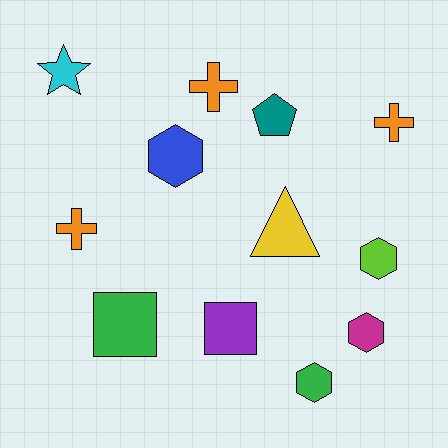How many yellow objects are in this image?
There is 1 yellow object.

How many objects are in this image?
There are 12 objects.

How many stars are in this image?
There is 1 star.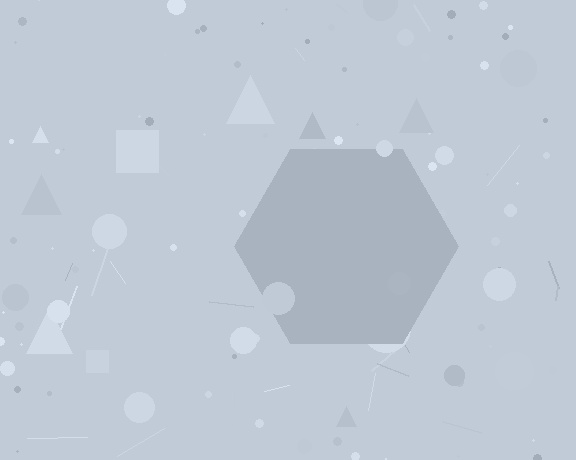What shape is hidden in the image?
A hexagon is hidden in the image.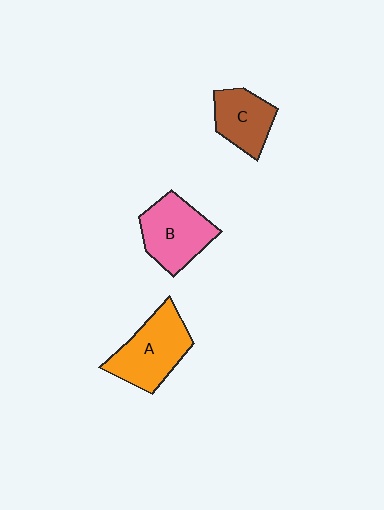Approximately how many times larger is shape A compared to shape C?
Approximately 1.4 times.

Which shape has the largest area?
Shape A (orange).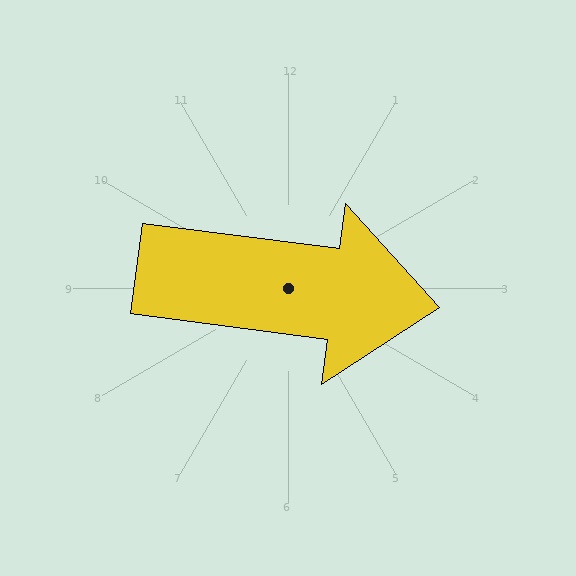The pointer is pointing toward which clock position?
Roughly 3 o'clock.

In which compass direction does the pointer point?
East.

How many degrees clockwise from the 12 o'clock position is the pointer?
Approximately 97 degrees.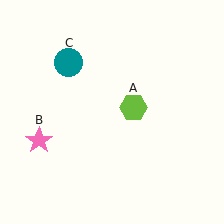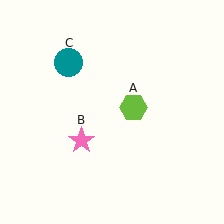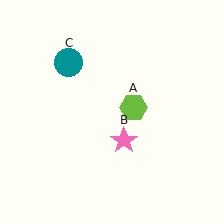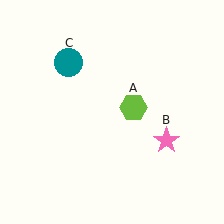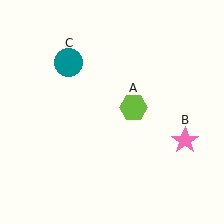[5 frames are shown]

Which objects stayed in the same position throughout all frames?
Lime hexagon (object A) and teal circle (object C) remained stationary.